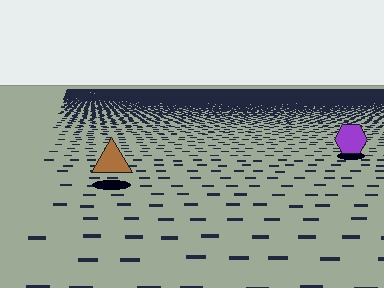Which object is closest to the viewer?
The brown triangle is closest. The texture marks near it are larger and more spread out.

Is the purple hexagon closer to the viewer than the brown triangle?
No. The brown triangle is closer — you can tell from the texture gradient: the ground texture is coarser near it.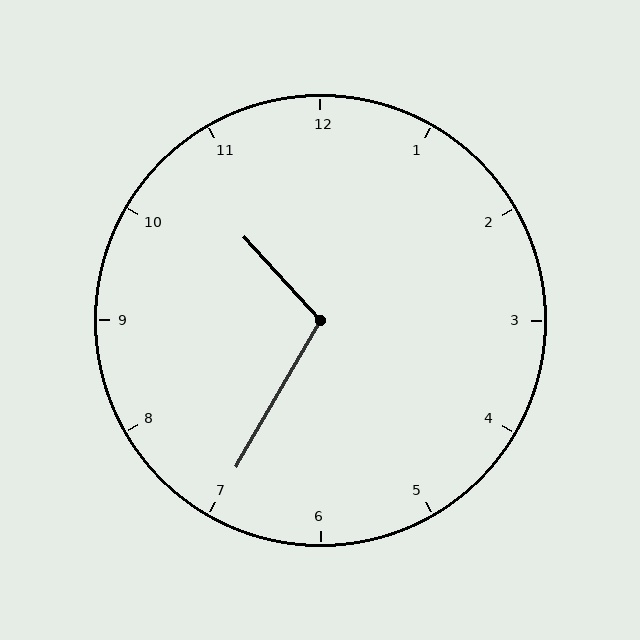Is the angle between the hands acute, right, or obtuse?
It is obtuse.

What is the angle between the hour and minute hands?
Approximately 108 degrees.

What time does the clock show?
10:35.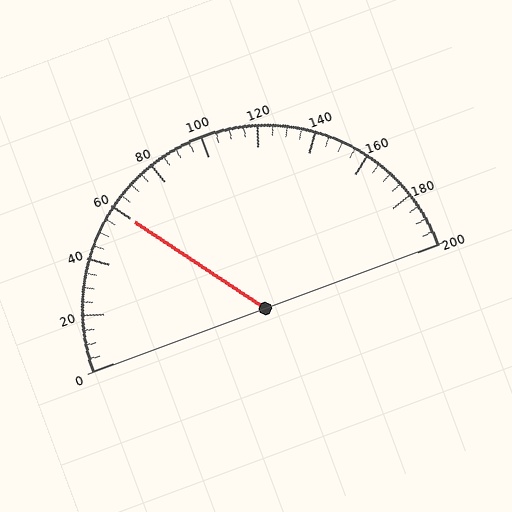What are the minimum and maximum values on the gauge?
The gauge ranges from 0 to 200.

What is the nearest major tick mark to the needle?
The nearest major tick mark is 60.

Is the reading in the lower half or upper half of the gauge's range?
The reading is in the lower half of the range (0 to 200).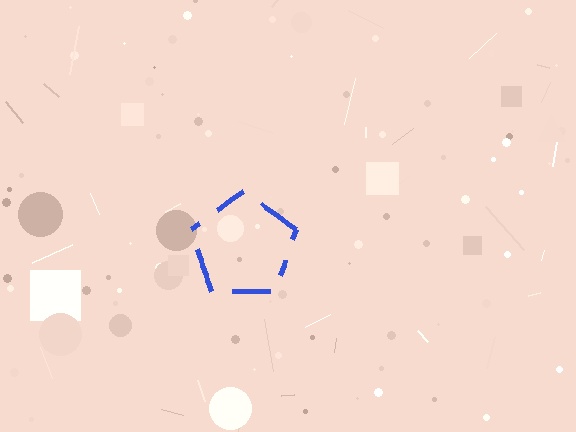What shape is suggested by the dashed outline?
The dashed outline suggests a pentagon.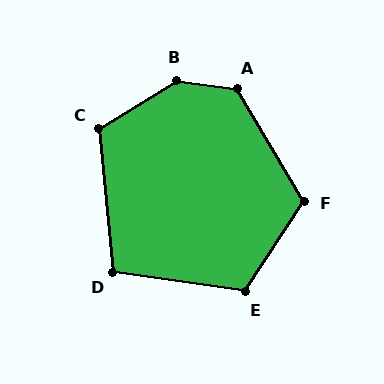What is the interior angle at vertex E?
Approximately 115 degrees (obtuse).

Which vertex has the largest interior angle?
B, at approximately 140 degrees.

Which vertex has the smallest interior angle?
D, at approximately 104 degrees.